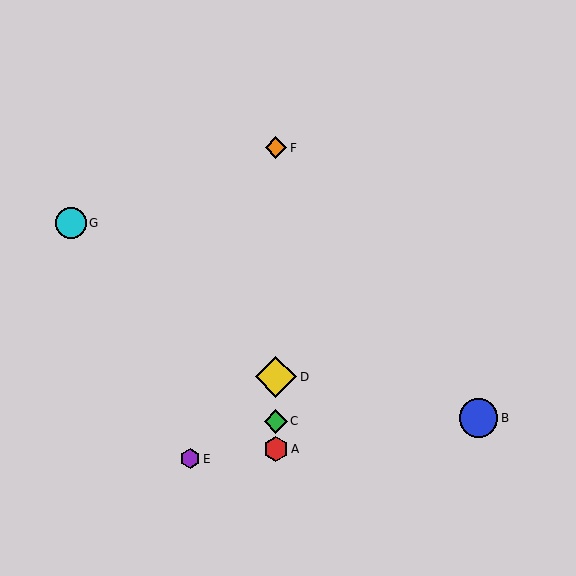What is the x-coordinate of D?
Object D is at x≈276.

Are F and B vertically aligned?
No, F is at x≈276 and B is at x≈478.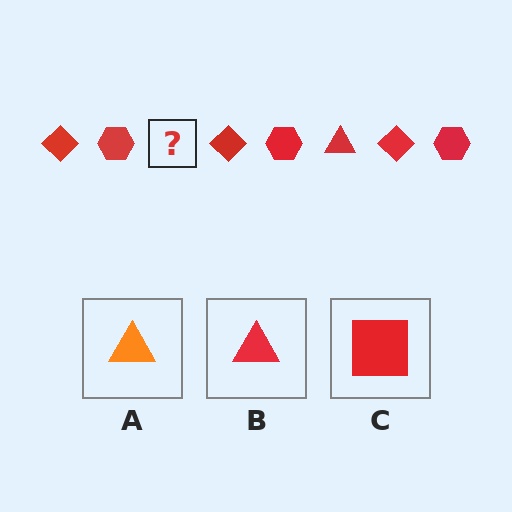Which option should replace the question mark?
Option B.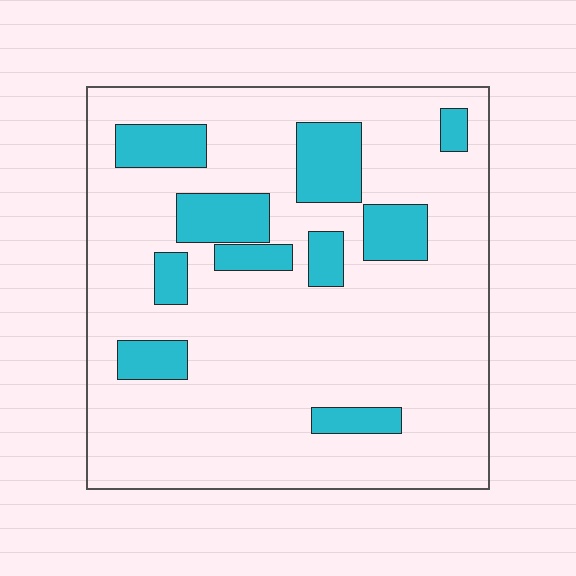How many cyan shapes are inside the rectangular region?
10.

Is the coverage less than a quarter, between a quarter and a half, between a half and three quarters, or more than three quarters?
Less than a quarter.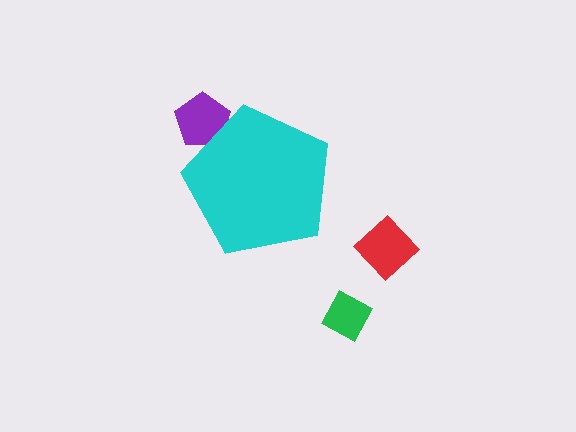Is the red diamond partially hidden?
No, the red diamond is fully visible.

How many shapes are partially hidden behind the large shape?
1 shape is partially hidden.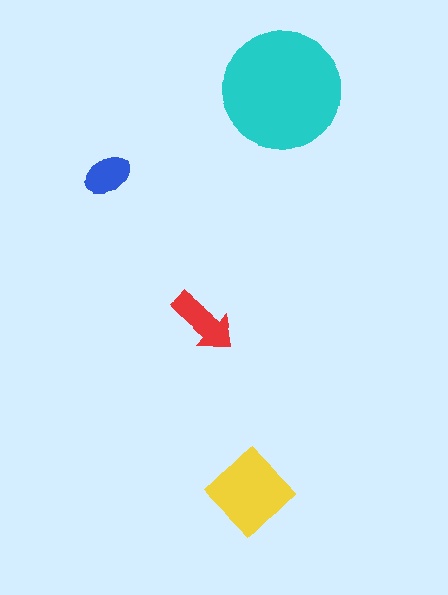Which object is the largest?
The cyan circle.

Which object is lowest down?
The yellow diamond is bottommost.